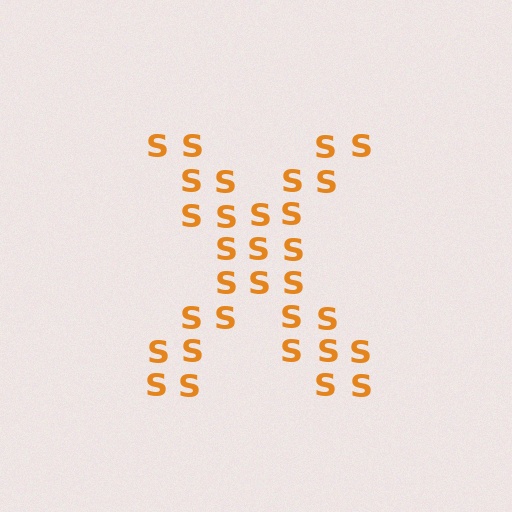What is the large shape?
The large shape is the letter X.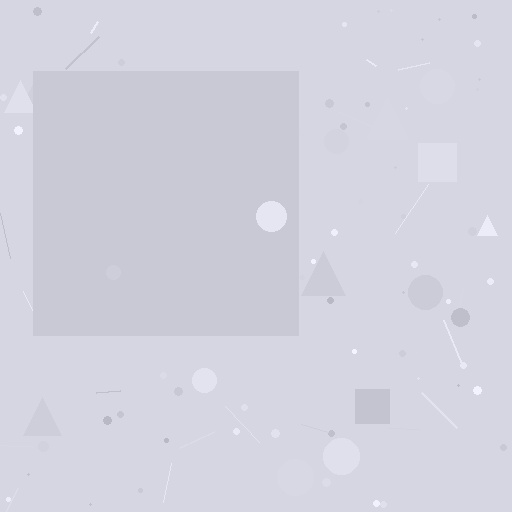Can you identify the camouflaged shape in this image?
The camouflaged shape is a square.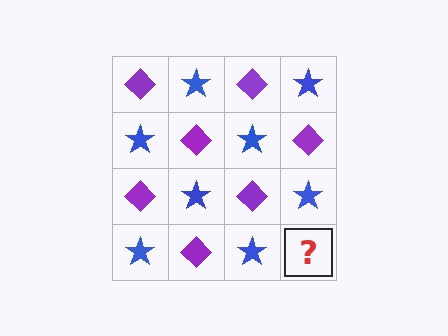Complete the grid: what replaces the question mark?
The question mark should be replaced with a purple diamond.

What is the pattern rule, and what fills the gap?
The rule is that it alternates purple diamond and blue star in a checkerboard pattern. The gap should be filled with a purple diamond.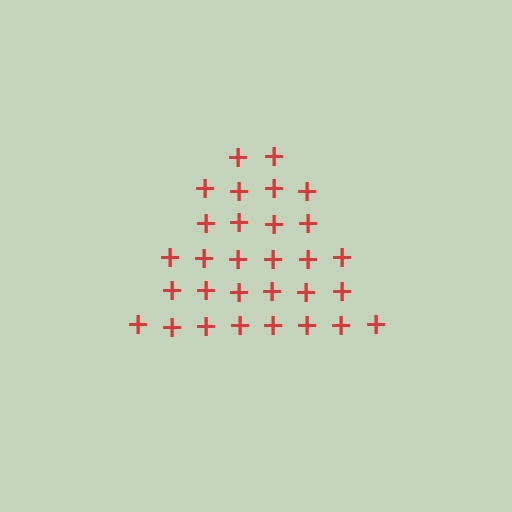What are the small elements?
The small elements are plus signs.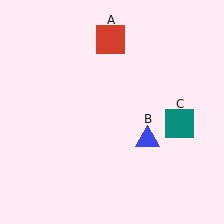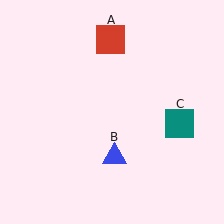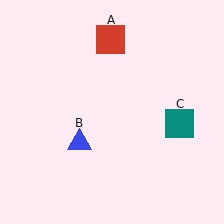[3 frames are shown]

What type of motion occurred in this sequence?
The blue triangle (object B) rotated clockwise around the center of the scene.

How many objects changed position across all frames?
1 object changed position: blue triangle (object B).